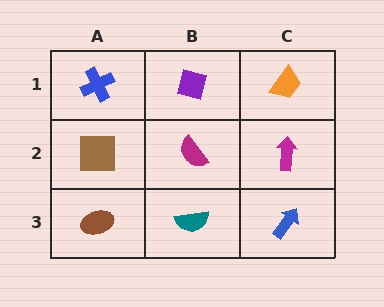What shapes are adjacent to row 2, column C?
An orange trapezoid (row 1, column C), a blue arrow (row 3, column C), a magenta semicircle (row 2, column B).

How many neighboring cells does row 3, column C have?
2.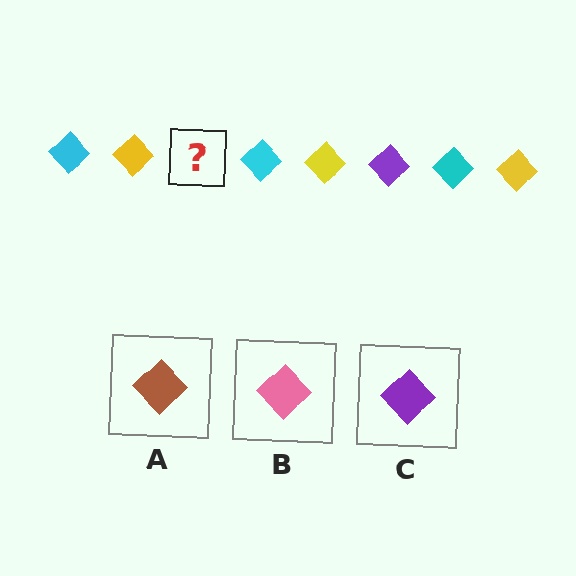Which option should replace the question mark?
Option C.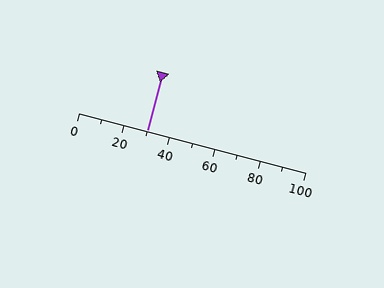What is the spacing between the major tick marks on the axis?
The major ticks are spaced 20 apart.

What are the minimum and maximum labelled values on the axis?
The axis runs from 0 to 100.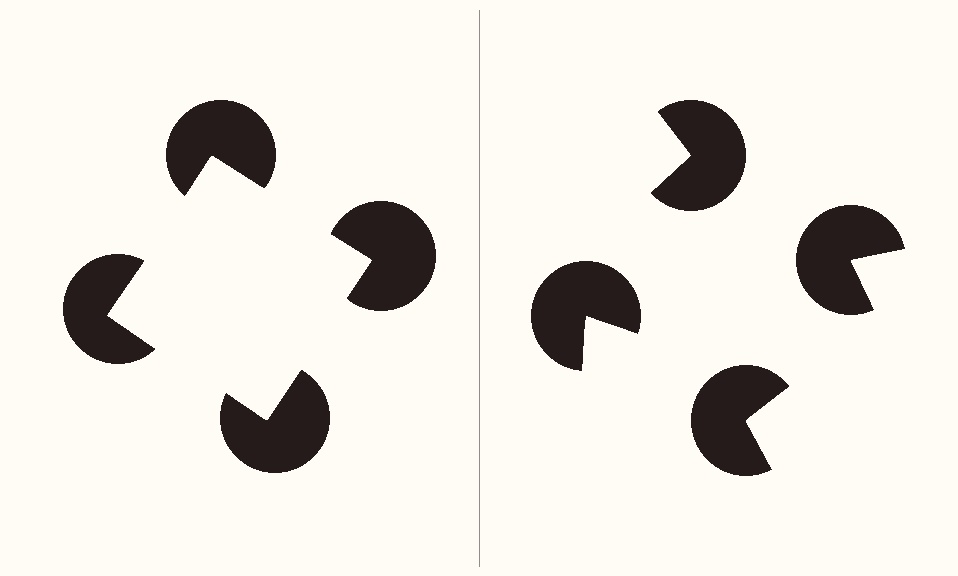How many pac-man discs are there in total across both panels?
8 — 4 on each side.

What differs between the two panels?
The pac-man discs are positioned identically on both sides; only the wedge orientations differ. On the left they align to a square; on the right they are misaligned.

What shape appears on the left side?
An illusory square.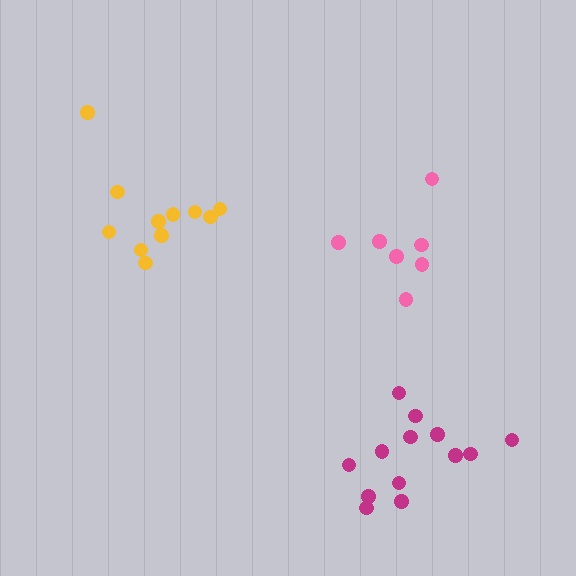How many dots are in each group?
Group 1: 11 dots, Group 2: 7 dots, Group 3: 13 dots (31 total).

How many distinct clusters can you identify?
There are 3 distinct clusters.